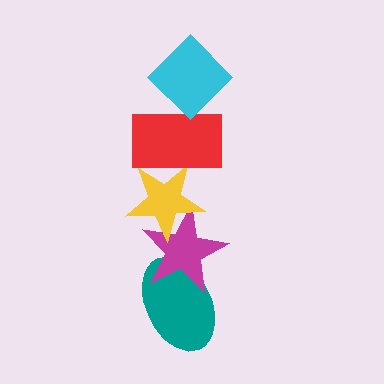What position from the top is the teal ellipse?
The teal ellipse is 5th from the top.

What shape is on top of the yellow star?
The red rectangle is on top of the yellow star.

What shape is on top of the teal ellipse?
The magenta star is on top of the teal ellipse.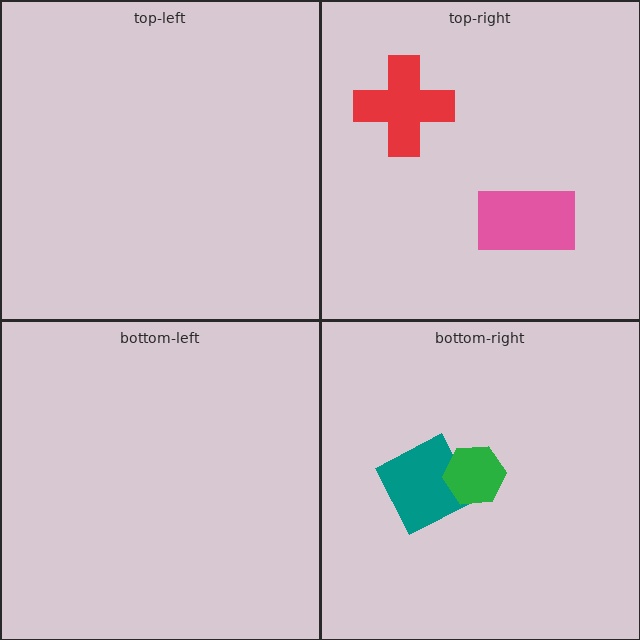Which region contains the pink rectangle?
The top-right region.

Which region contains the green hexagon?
The bottom-right region.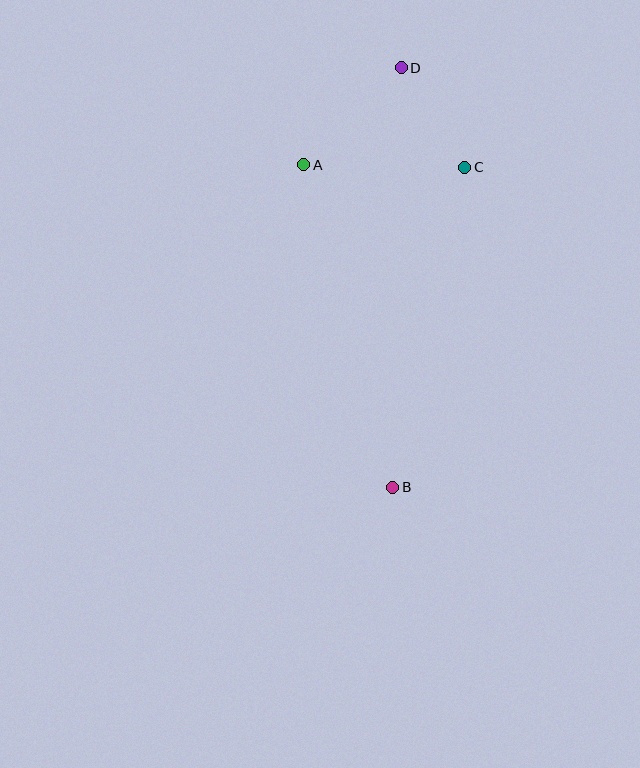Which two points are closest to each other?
Points C and D are closest to each other.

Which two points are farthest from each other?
Points B and D are farthest from each other.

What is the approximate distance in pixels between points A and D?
The distance between A and D is approximately 138 pixels.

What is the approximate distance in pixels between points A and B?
The distance between A and B is approximately 334 pixels.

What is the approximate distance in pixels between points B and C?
The distance between B and C is approximately 328 pixels.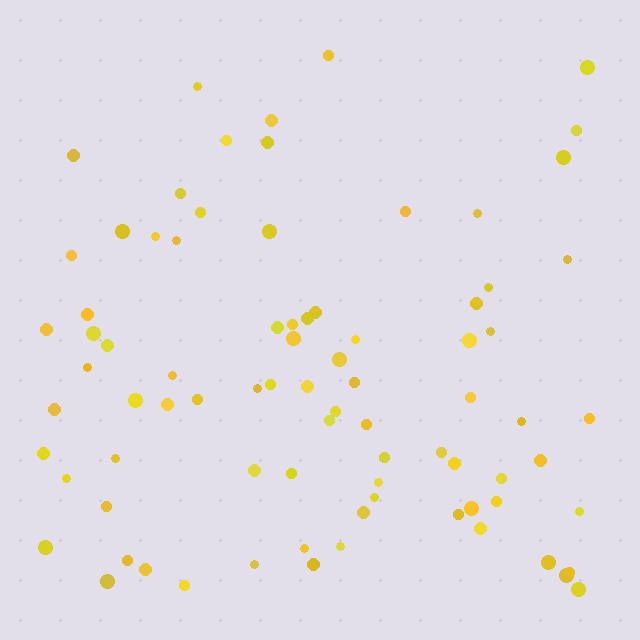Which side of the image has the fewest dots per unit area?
The top.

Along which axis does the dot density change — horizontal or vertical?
Vertical.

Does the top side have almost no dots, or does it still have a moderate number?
Still a moderate number, just noticeably fewer than the bottom.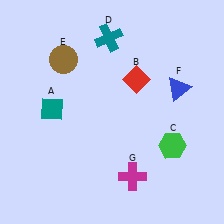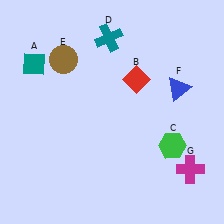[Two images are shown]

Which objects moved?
The objects that moved are: the teal diamond (A), the magenta cross (G).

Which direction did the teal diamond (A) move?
The teal diamond (A) moved up.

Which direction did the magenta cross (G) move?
The magenta cross (G) moved right.